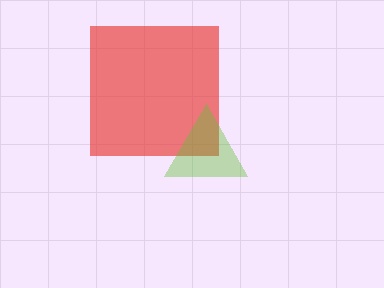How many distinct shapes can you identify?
There are 2 distinct shapes: a red square, a lime triangle.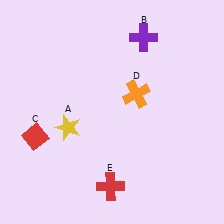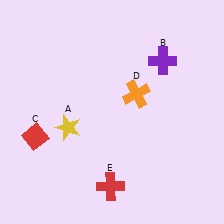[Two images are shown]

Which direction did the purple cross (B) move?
The purple cross (B) moved down.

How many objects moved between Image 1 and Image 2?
1 object moved between the two images.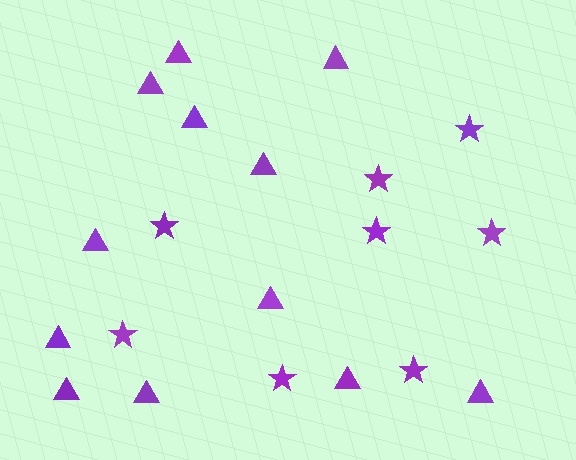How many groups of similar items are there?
There are 2 groups: one group of triangles (12) and one group of stars (8).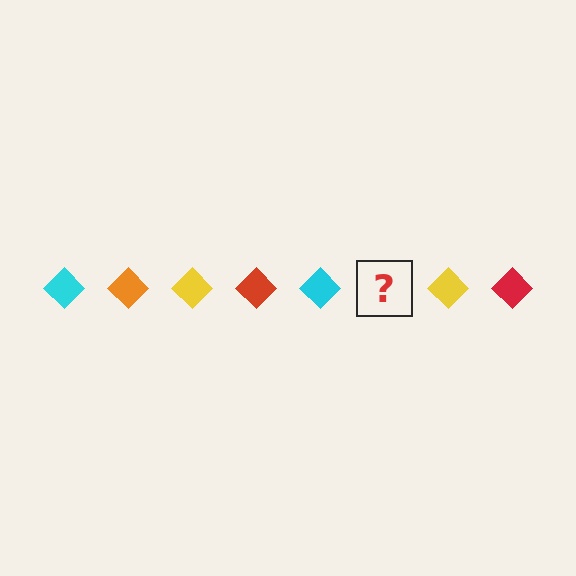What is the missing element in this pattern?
The missing element is an orange diamond.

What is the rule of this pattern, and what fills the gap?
The rule is that the pattern cycles through cyan, orange, yellow, red diamonds. The gap should be filled with an orange diamond.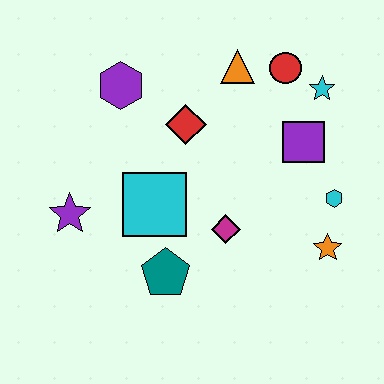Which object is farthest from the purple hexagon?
The orange star is farthest from the purple hexagon.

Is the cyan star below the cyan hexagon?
No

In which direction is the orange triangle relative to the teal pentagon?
The orange triangle is above the teal pentagon.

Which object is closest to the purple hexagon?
The red diamond is closest to the purple hexagon.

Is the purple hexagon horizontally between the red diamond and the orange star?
No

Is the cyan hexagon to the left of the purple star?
No